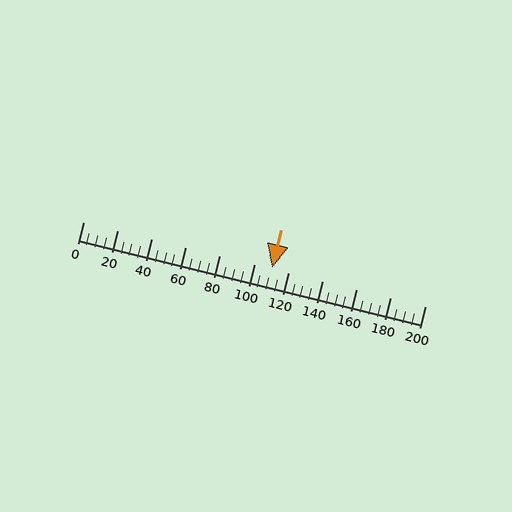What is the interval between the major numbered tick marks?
The major tick marks are spaced 20 units apart.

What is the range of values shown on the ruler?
The ruler shows values from 0 to 200.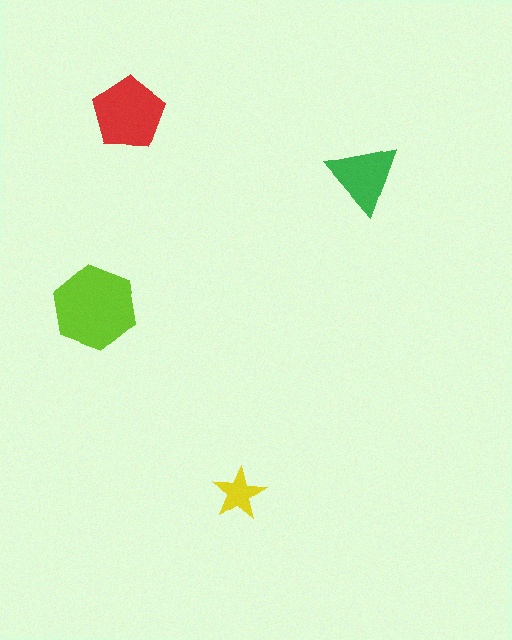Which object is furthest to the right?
The green triangle is rightmost.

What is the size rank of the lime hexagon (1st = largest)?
1st.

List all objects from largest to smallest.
The lime hexagon, the red pentagon, the green triangle, the yellow star.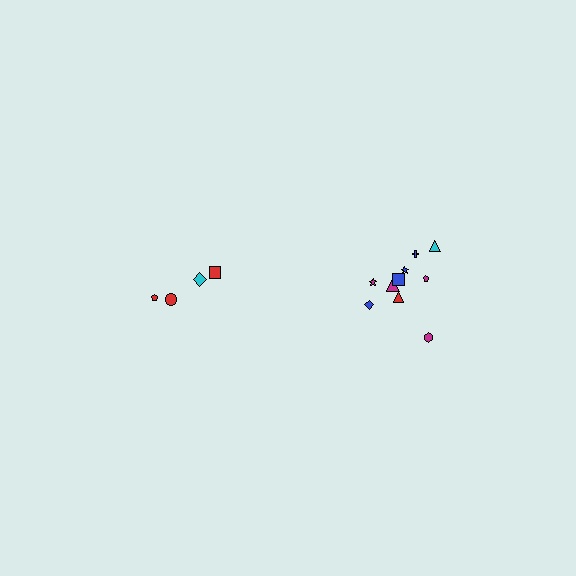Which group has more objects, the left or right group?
The right group.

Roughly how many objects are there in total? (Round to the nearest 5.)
Roughly 15 objects in total.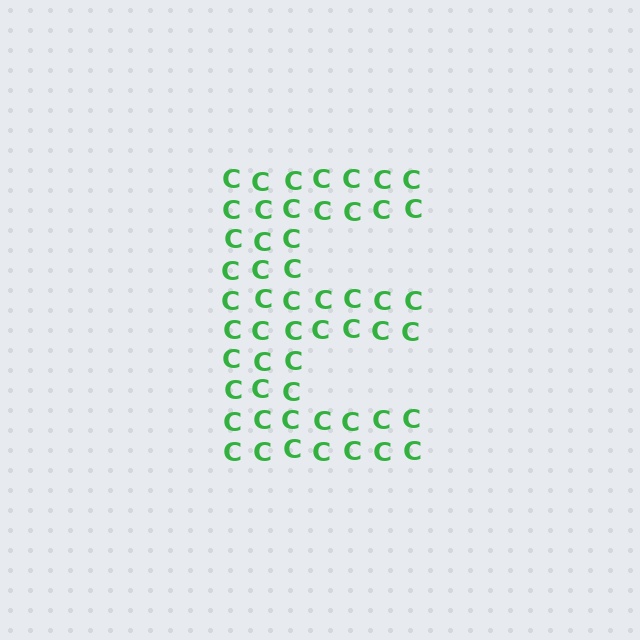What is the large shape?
The large shape is the letter E.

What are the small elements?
The small elements are letter C's.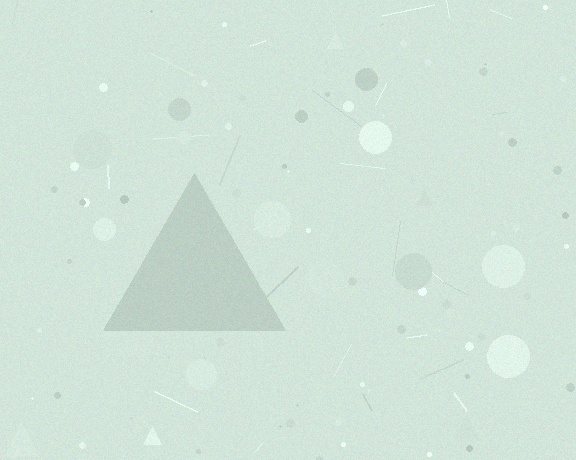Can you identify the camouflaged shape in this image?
The camouflaged shape is a triangle.